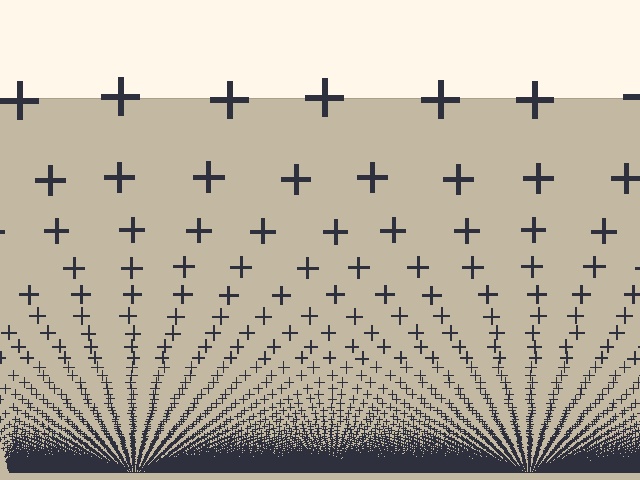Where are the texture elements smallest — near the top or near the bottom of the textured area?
Near the bottom.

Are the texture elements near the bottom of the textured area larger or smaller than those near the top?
Smaller. The gradient is inverted — elements near the bottom are smaller and denser.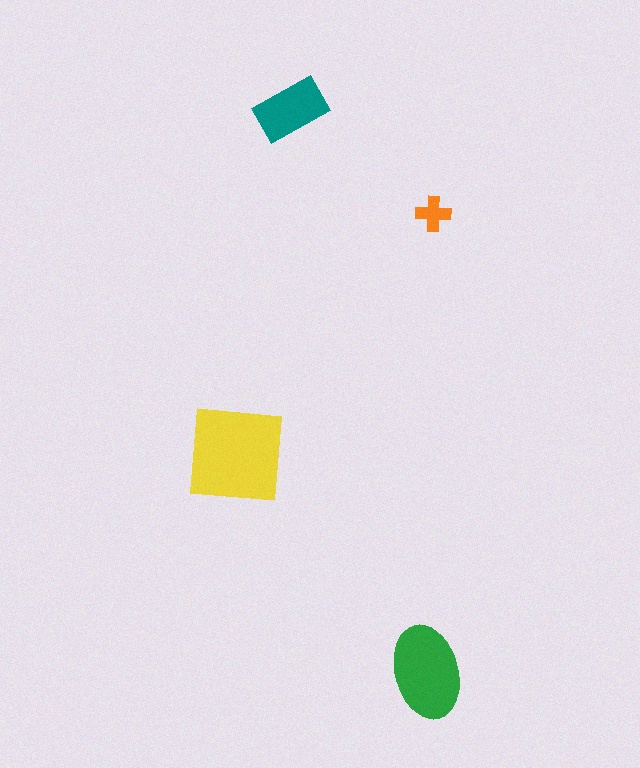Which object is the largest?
The yellow square.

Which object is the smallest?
The orange cross.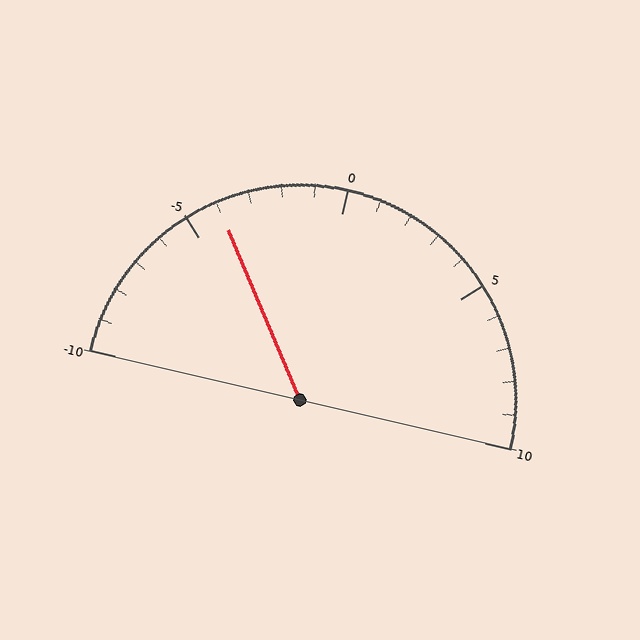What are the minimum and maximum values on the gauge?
The gauge ranges from -10 to 10.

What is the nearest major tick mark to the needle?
The nearest major tick mark is -5.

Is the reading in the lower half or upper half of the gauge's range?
The reading is in the lower half of the range (-10 to 10).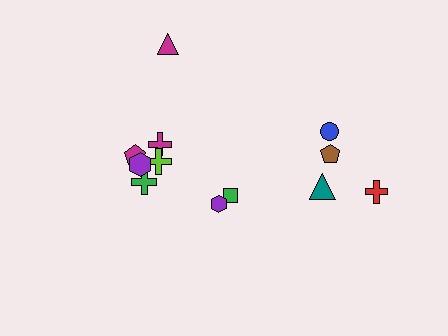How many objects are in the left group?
There are 8 objects.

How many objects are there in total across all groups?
There are 12 objects.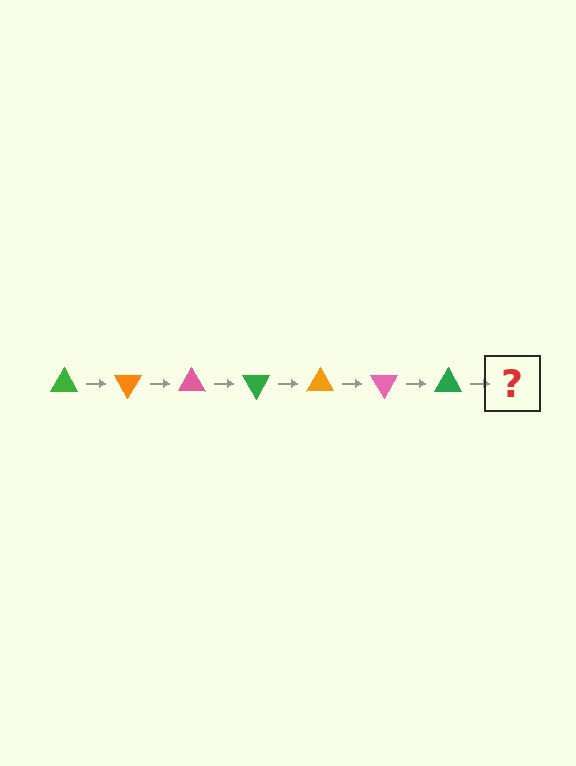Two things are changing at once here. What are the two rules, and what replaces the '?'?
The two rules are that it rotates 60 degrees each step and the color cycles through green, orange, and pink. The '?' should be an orange triangle, rotated 420 degrees from the start.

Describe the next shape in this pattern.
It should be an orange triangle, rotated 420 degrees from the start.